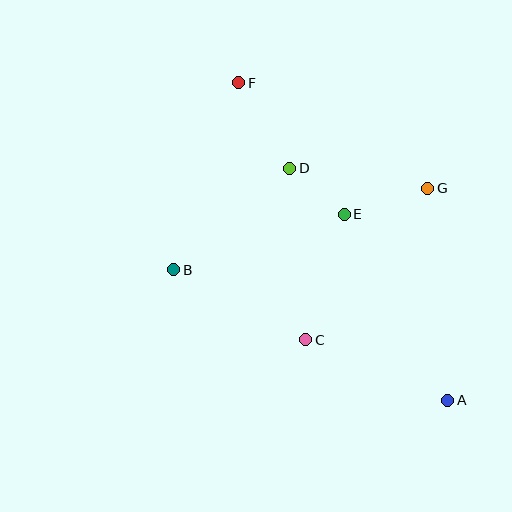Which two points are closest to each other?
Points D and E are closest to each other.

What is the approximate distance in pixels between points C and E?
The distance between C and E is approximately 131 pixels.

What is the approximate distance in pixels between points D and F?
The distance between D and F is approximately 100 pixels.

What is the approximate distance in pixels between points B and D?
The distance between B and D is approximately 154 pixels.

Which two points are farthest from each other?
Points A and F are farthest from each other.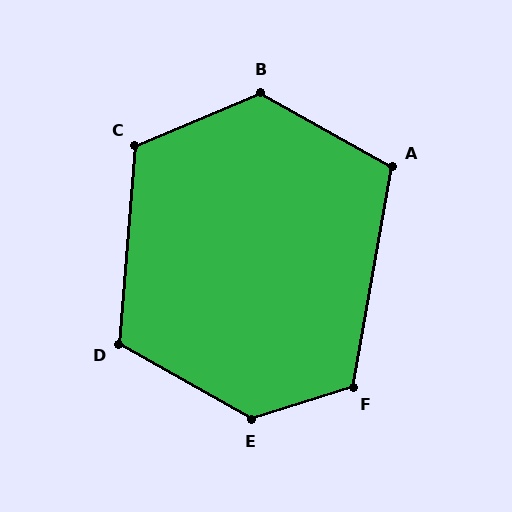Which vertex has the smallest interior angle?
A, at approximately 109 degrees.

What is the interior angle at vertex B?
Approximately 128 degrees (obtuse).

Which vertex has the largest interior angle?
E, at approximately 133 degrees.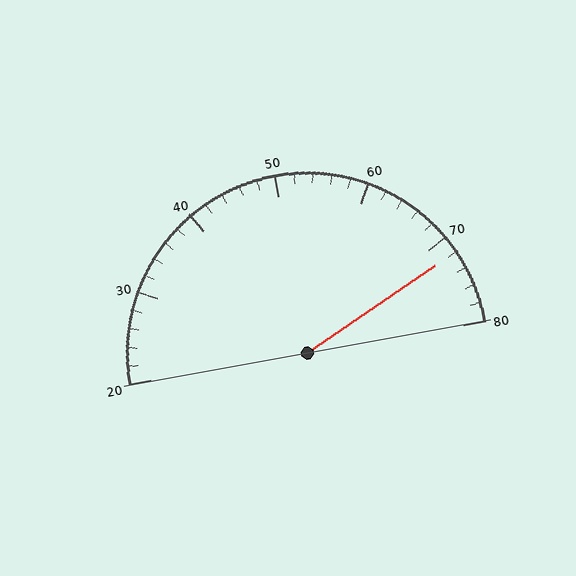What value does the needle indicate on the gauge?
The needle indicates approximately 72.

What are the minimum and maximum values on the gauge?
The gauge ranges from 20 to 80.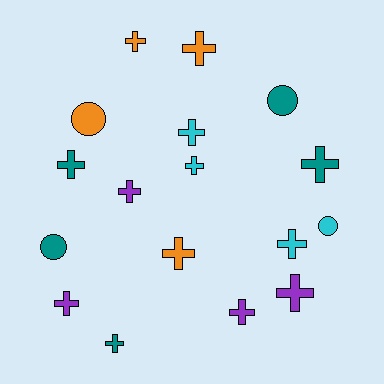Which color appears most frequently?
Teal, with 5 objects.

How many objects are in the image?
There are 17 objects.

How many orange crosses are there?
There are 3 orange crosses.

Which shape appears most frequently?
Cross, with 13 objects.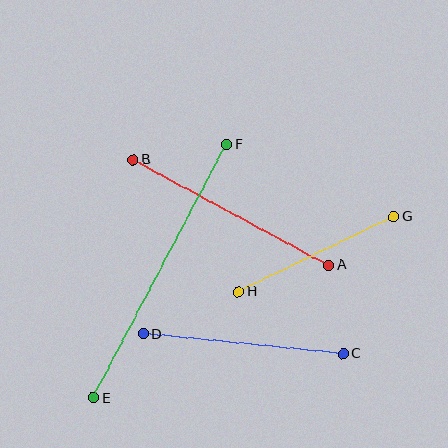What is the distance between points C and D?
The distance is approximately 201 pixels.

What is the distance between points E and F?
The distance is approximately 286 pixels.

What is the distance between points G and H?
The distance is approximately 172 pixels.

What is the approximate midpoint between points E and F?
The midpoint is at approximately (160, 271) pixels.